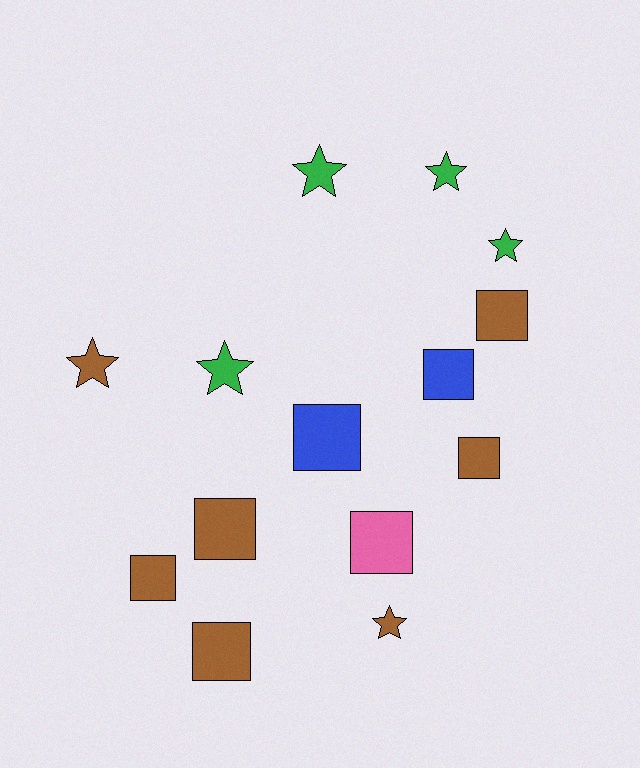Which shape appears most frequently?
Square, with 8 objects.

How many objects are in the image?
There are 14 objects.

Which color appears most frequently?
Brown, with 7 objects.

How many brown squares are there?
There are 5 brown squares.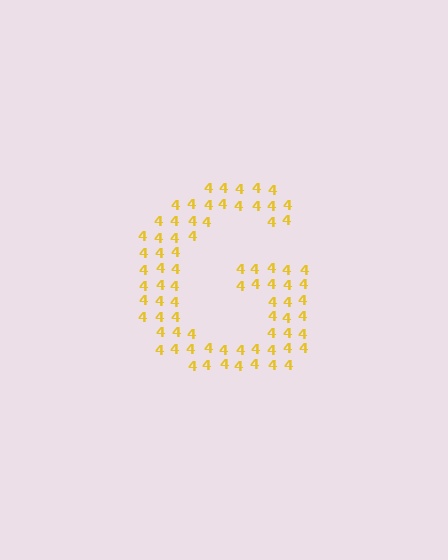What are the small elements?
The small elements are digit 4's.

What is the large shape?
The large shape is the letter G.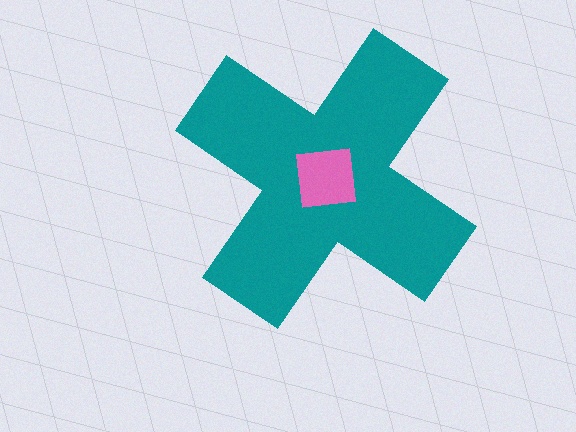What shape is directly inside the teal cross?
The pink square.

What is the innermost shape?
The pink square.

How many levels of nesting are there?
2.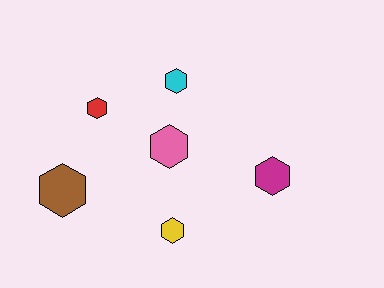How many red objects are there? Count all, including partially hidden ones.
There is 1 red object.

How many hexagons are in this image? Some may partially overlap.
There are 6 hexagons.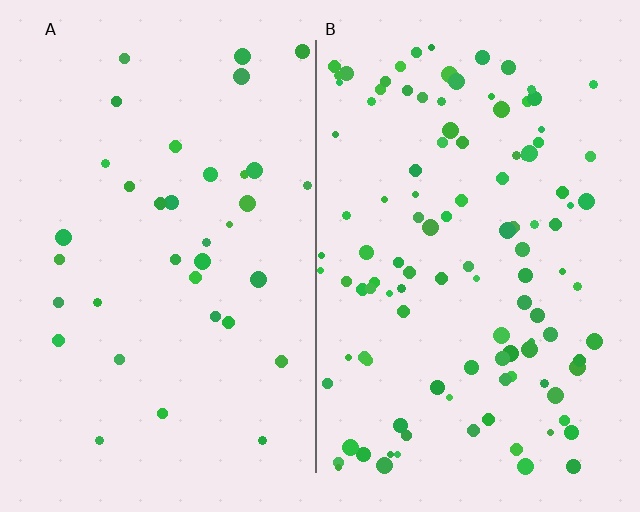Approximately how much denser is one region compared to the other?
Approximately 3.1× — region B over region A.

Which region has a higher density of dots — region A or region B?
B (the right).